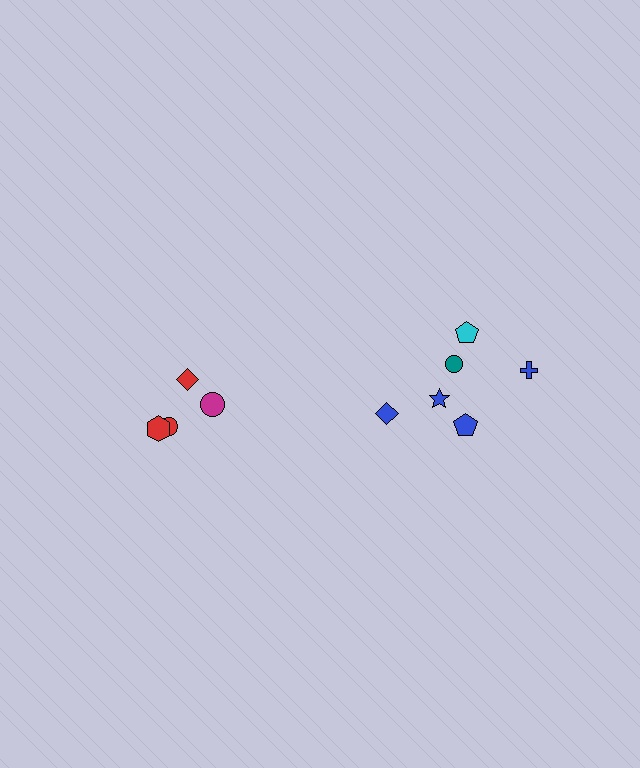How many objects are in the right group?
There are 6 objects.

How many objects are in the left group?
There are 4 objects.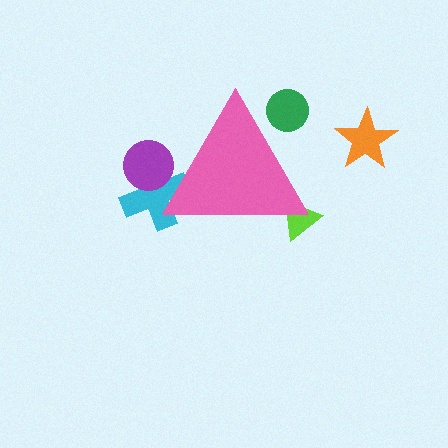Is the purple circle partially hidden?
Yes, the purple circle is partially hidden behind the pink triangle.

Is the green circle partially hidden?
Yes, the green circle is partially hidden behind the pink triangle.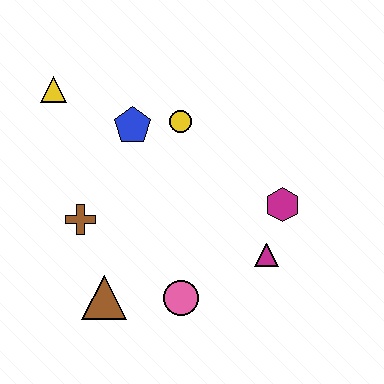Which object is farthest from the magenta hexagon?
The yellow triangle is farthest from the magenta hexagon.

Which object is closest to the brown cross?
The brown triangle is closest to the brown cross.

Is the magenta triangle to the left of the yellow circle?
No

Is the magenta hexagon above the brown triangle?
Yes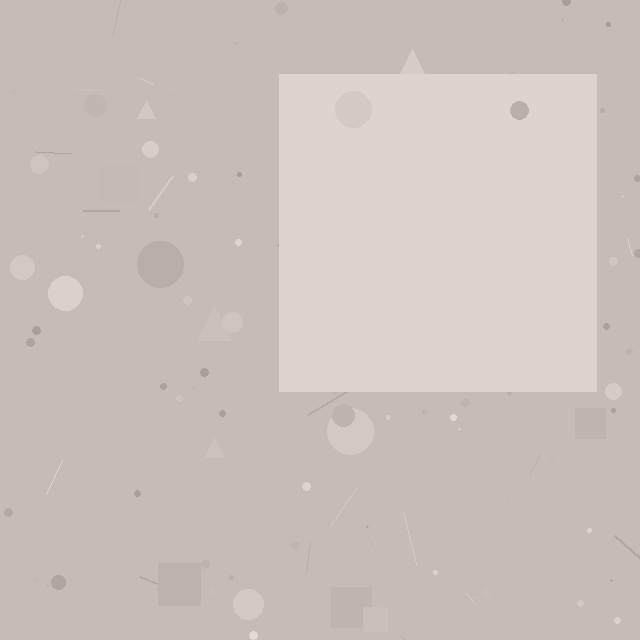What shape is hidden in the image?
A square is hidden in the image.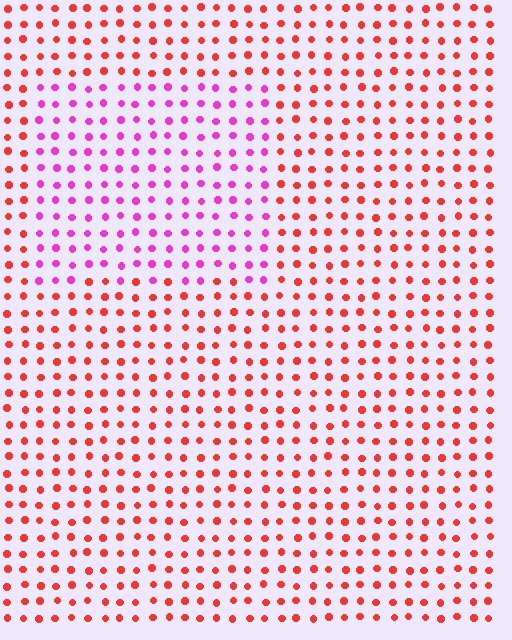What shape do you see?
I see a rectangle.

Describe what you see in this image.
The image is filled with small red elements in a uniform arrangement. A rectangle-shaped region is visible where the elements are tinted to a slightly different hue, forming a subtle color boundary.